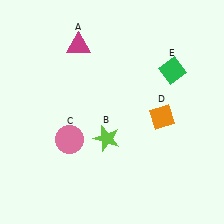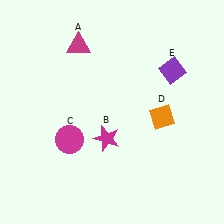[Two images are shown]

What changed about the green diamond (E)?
In Image 1, E is green. In Image 2, it changed to purple.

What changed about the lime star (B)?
In Image 1, B is lime. In Image 2, it changed to magenta.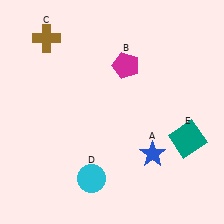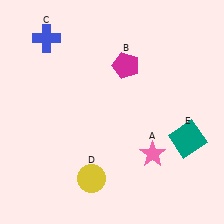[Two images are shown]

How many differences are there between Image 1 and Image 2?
There are 3 differences between the two images.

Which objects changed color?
A changed from blue to pink. C changed from brown to blue. D changed from cyan to yellow.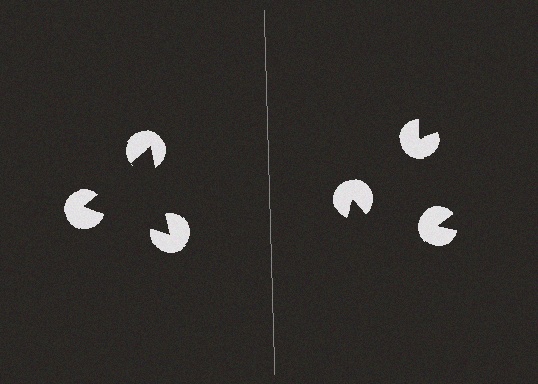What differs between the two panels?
The pac-man discs are positioned identically on both sides; only the wedge orientations differ. On the left they align to a triangle; on the right they are misaligned.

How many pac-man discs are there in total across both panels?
6 — 3 on each side.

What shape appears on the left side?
An illusory triangle.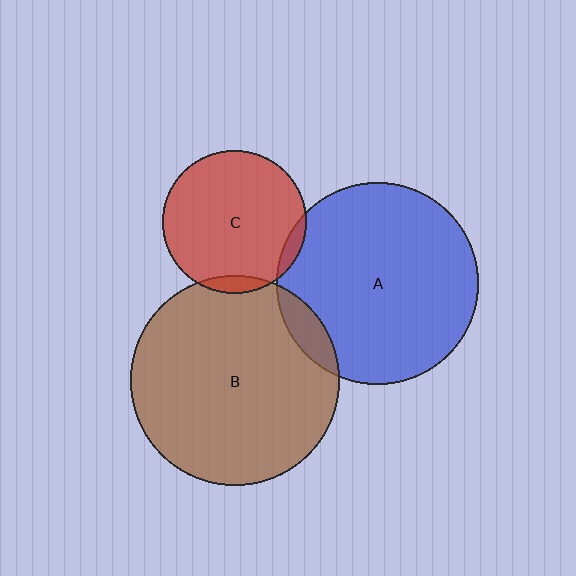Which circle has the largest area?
Circle B (brown).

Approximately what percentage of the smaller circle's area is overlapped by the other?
Approximately 10%.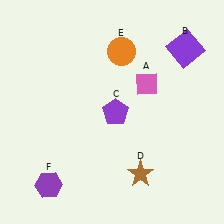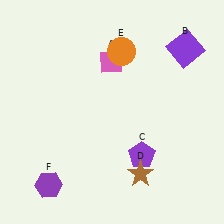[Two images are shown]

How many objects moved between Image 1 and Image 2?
2 objects moved between the two images.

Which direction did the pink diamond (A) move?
The pink diamond (A) moved left.